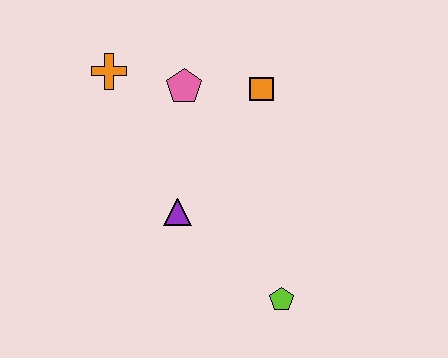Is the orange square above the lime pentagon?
Yes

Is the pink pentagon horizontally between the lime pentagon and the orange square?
No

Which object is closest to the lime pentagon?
The purple triangle is closest to the lime pentagon.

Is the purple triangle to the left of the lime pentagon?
Yes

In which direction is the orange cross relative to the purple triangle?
The orange cross is above the purple triangle.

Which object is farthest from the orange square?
The lime pentagon is farthest from the orange square.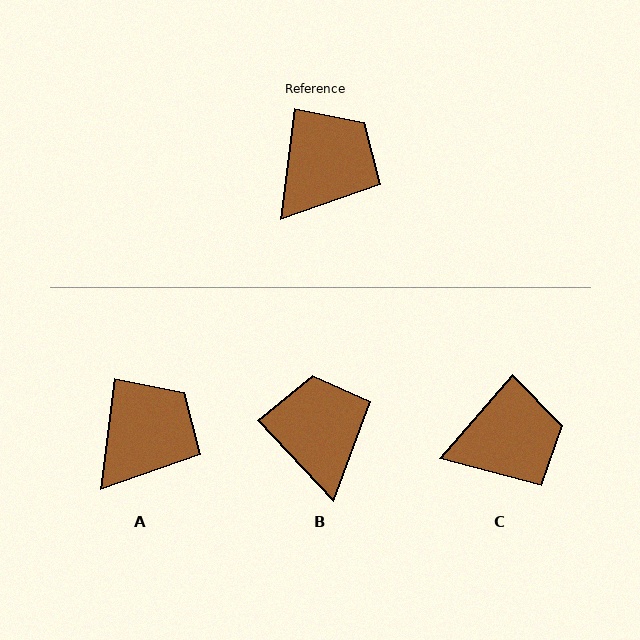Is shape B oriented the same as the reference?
No, it is off by about 50 degrees.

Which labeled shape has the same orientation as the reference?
A.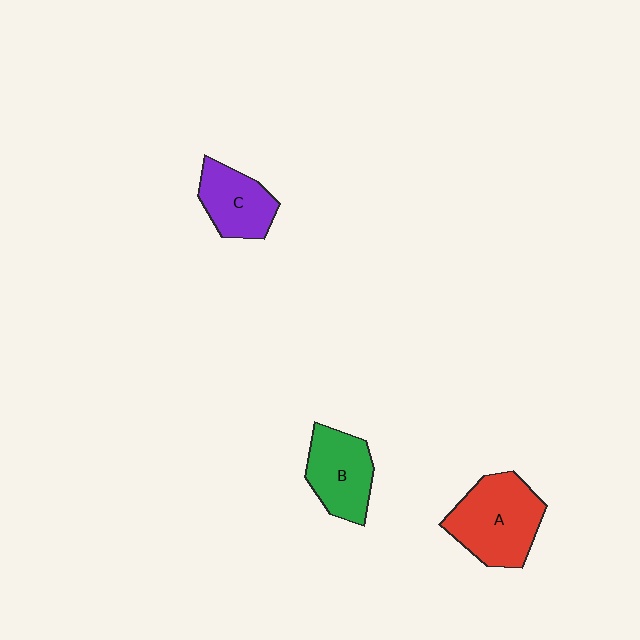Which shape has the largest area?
Shape A (red).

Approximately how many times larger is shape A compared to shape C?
Approximately 1.5 times.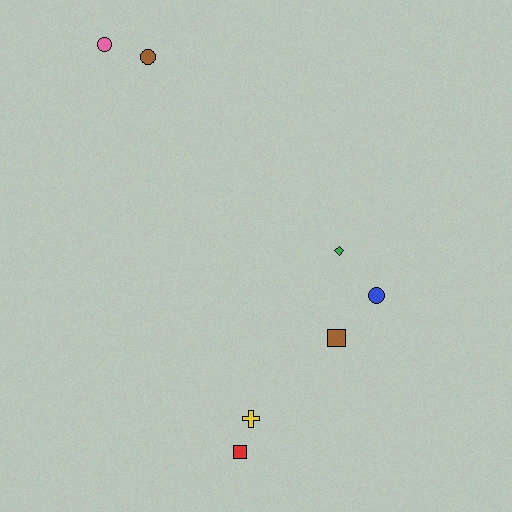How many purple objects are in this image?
There are no purple objects.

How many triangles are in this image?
There are no triangles.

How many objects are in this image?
There are 7 objects.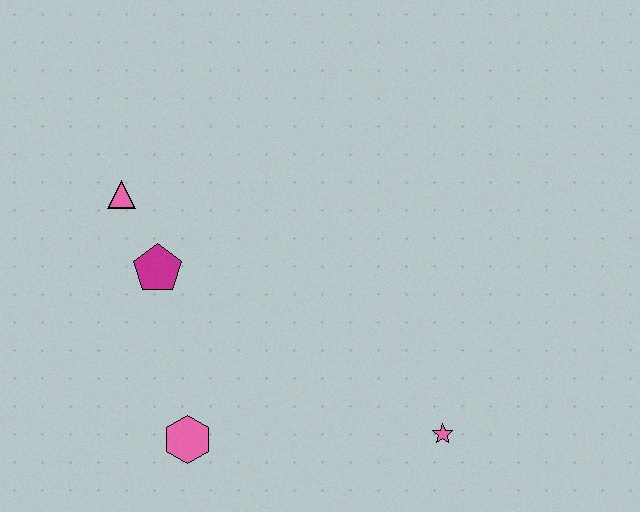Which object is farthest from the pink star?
The pink triangle is farthest from the pink star.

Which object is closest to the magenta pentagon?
The pink triangle is closest to the magenta pentagon.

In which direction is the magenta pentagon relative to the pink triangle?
The magenta pentagon is below the pink triangle.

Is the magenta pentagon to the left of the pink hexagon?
Yes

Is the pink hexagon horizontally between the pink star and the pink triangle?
Yes